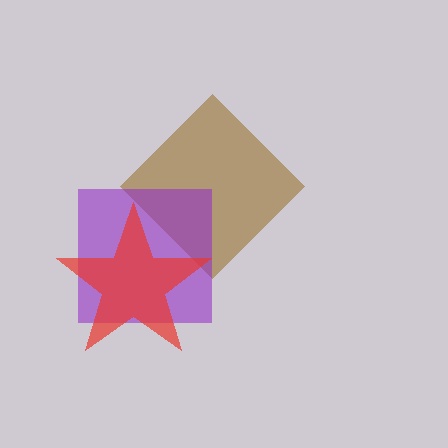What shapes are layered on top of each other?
The layered shapes are: a brown diamond, a purple square, a red star.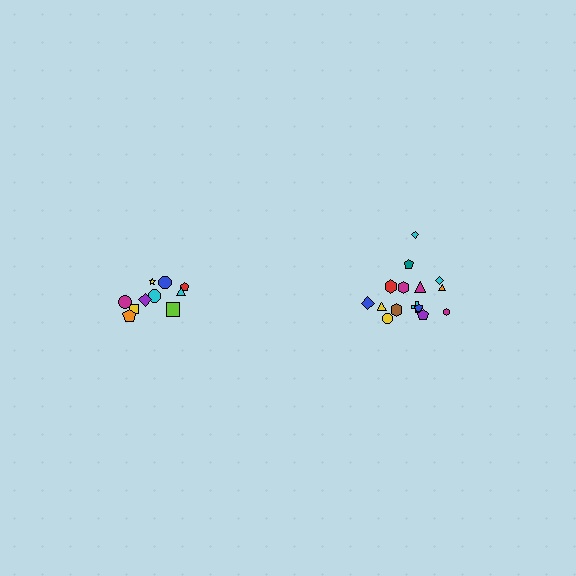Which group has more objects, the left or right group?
The right group.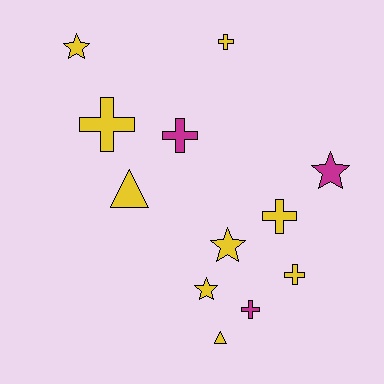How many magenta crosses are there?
There are 2 magenta crosses.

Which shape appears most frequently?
Cross, with 6 objects.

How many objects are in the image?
There are 12 objects.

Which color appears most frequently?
Yellow, with 9 objects.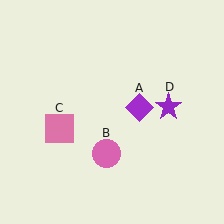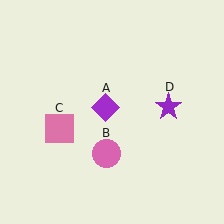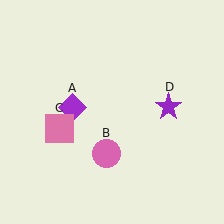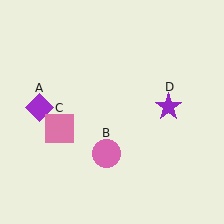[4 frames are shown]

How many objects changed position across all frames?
1 object changed position: purple diamond (object A).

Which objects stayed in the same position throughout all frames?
Pink circle (object B) and pink square (object C) and purple star (object D) remained stationary.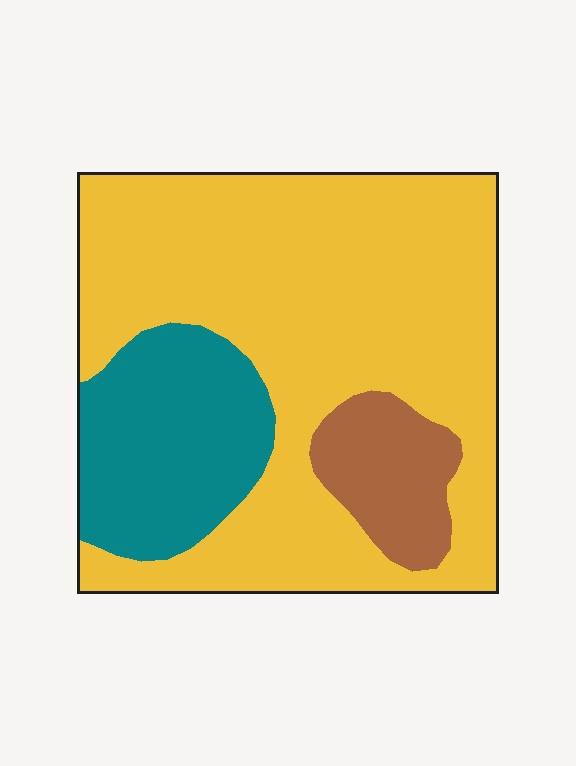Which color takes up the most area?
Yellow, at roughly 70%.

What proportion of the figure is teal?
Teal covers 21% of the figure.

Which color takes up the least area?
Brown, at roughly 10%.